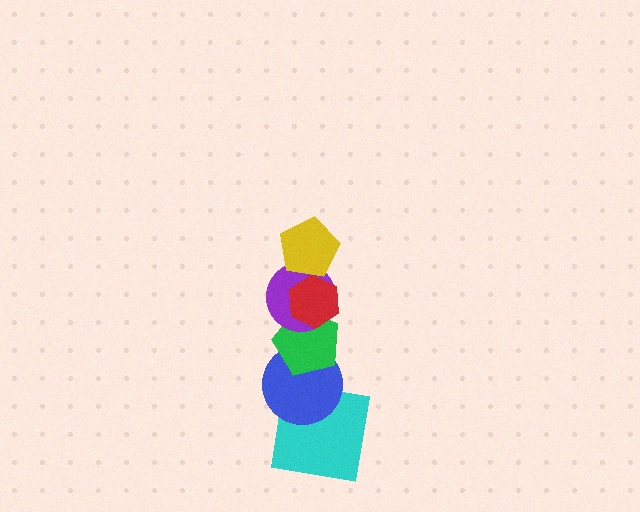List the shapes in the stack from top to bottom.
From top to bottom: the yellow pentagon, the red hexagon, the purple circle, the green pentagon, the blue circle, the cyan square.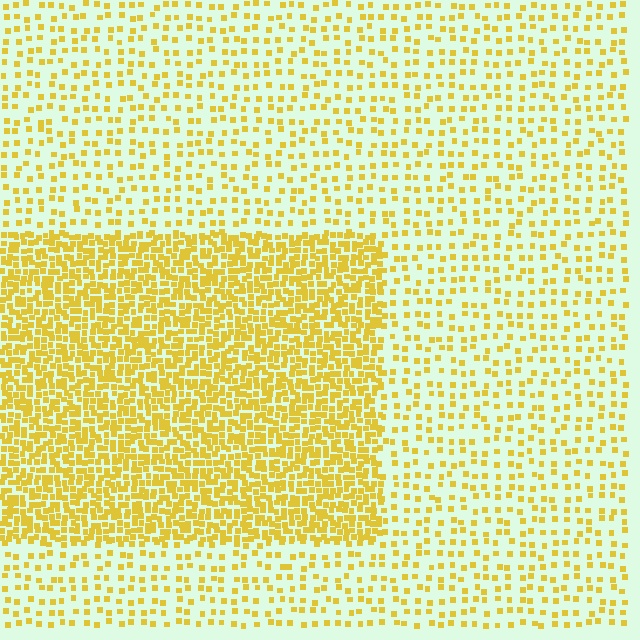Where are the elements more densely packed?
The elements are more densely packed inside the rectangle boundary.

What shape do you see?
I see a rectangle.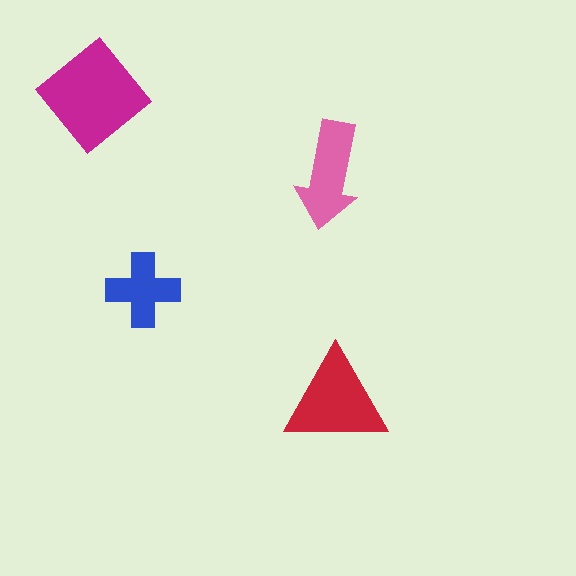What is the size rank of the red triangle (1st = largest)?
2nd.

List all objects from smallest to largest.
The blue cross, the pink arrow, the red triangle, the magenta diamond.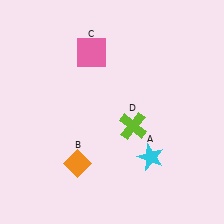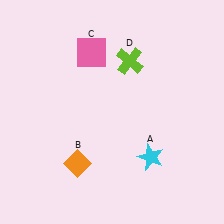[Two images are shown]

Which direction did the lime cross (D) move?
The lime cross (D) moved up.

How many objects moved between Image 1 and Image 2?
1 object moved between the two images.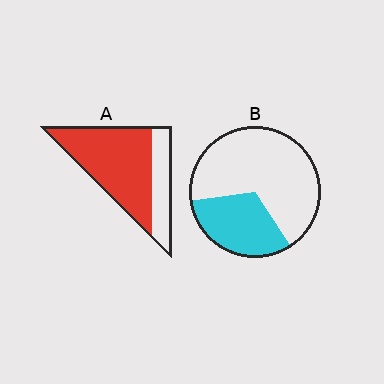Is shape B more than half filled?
No.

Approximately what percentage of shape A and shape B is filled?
A is approximately 70% and B is approximately 30%.